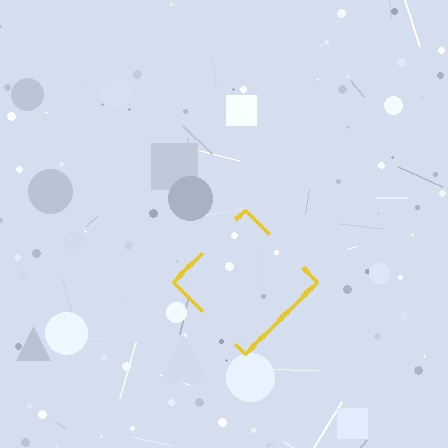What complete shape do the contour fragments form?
The contour fragments form a diamond.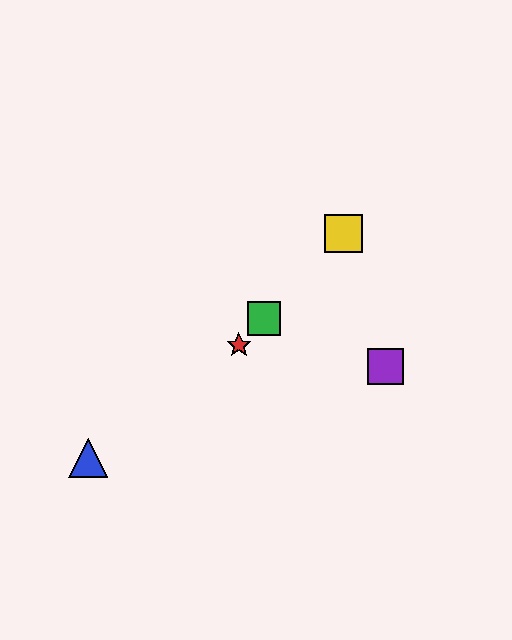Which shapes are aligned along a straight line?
The red star, the green square, the yellow square are aligned along a straight line.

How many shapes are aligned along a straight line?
3 shapes (the red star, the green square, the yellow square) are aligned along a straight line.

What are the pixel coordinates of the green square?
The green square is at (264, 318).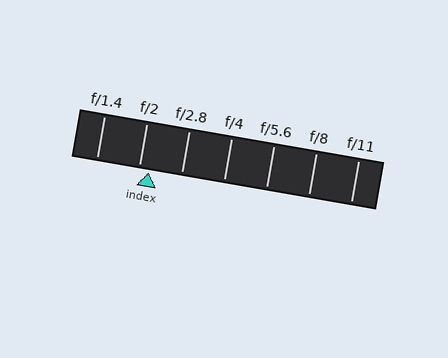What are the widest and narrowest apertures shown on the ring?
The widest aperture shown is f/1.4 and the narrowest is f/11.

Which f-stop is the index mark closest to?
The index mark is closest to f/2.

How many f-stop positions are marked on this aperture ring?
There are 7 f-stop positions marked.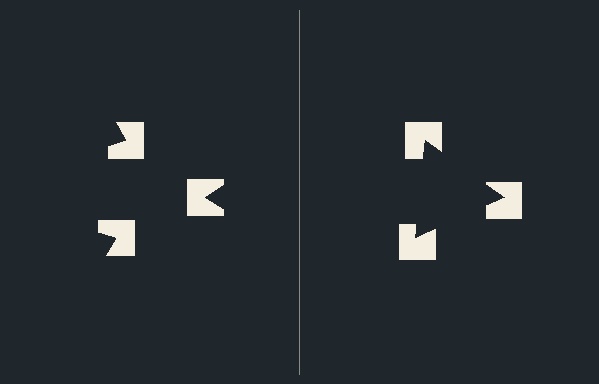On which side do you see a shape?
An illusory triangle appears on the right side. On the left side the wedge cuts are rotated, so no coherent shape forms.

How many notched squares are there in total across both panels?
6 — 3 on each side.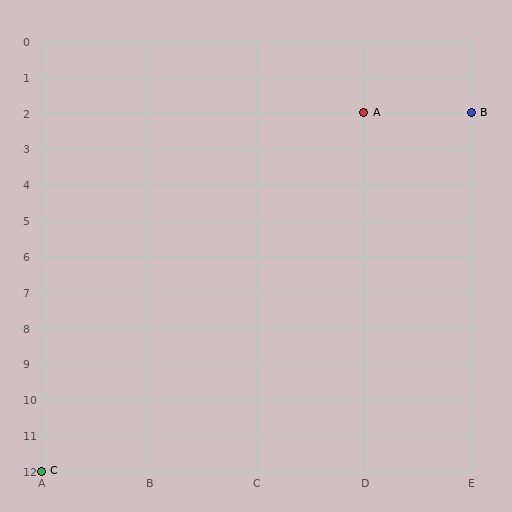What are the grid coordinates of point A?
Point A is at grid coordinates (D, 2).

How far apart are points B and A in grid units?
Points B and A are 1 column apart.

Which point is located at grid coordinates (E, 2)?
Point B is at (E, 2).